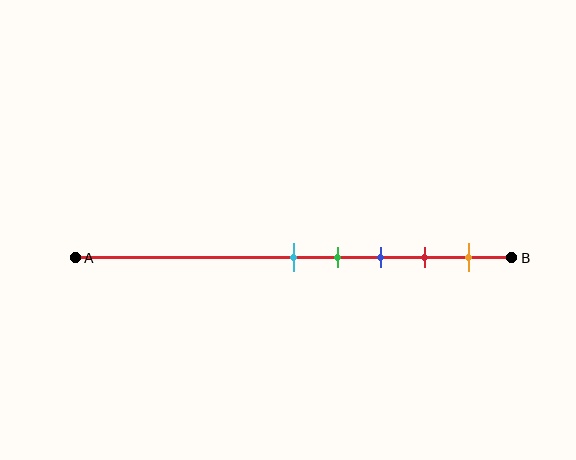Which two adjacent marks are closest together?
The cyan and green marks are the closest adjacent pair.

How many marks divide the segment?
There are 5 marks dividing the segment.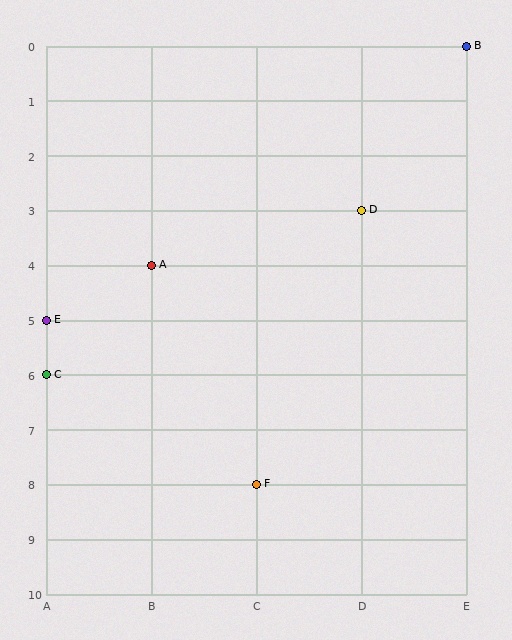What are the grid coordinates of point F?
Point F is at grid coordinates (C, 8).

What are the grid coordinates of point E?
Point E is at grid coordinates (A, 5).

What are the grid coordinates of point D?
Point D is at grid coordinates (D, 3).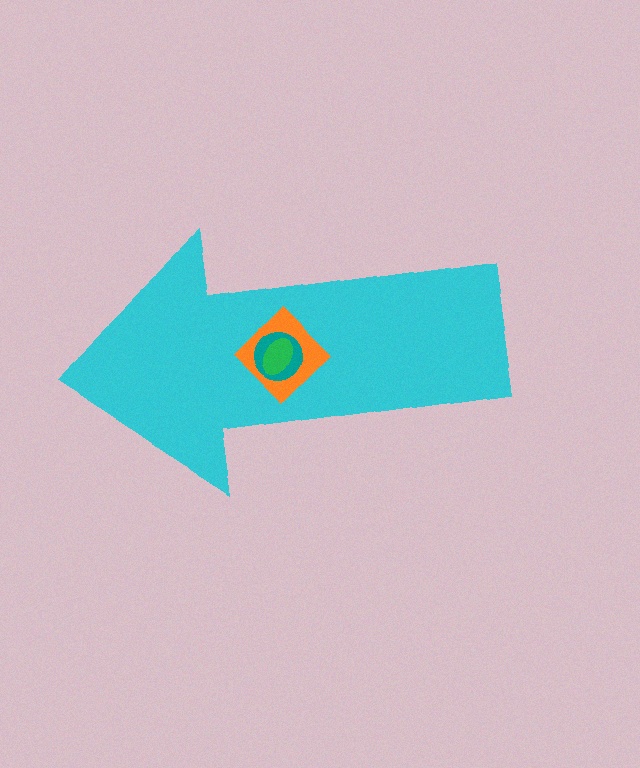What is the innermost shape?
The green ellipse.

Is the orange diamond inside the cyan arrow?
Yes.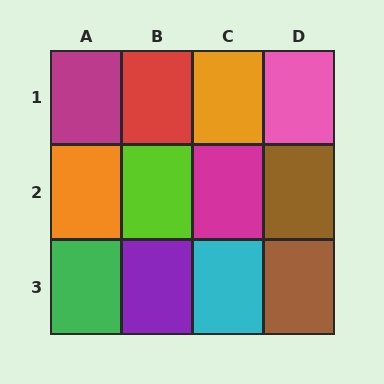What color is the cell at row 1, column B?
Red.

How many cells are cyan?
1 cell is cyan.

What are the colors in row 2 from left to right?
Orange, lime, magenta, brown.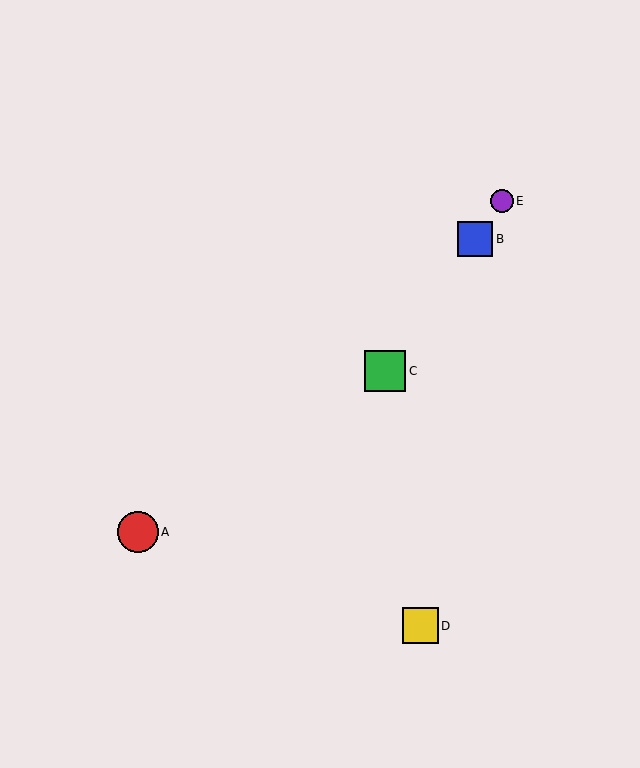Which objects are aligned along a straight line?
Objects B, C, E are aligned along a straight line.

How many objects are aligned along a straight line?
3 objects (B, C, E) are aligned along a straight line.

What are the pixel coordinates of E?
Object E is at (502, 201).